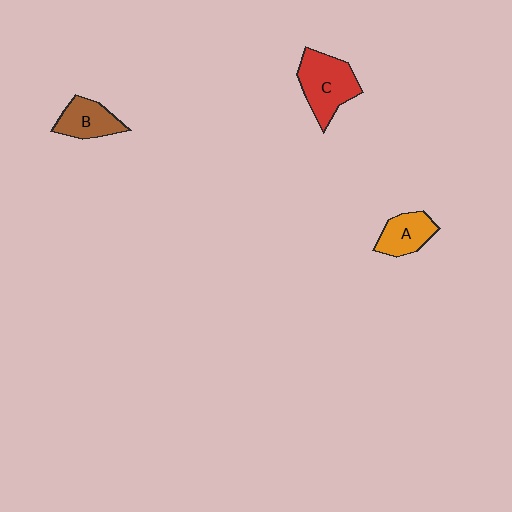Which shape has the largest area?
Shape C (red).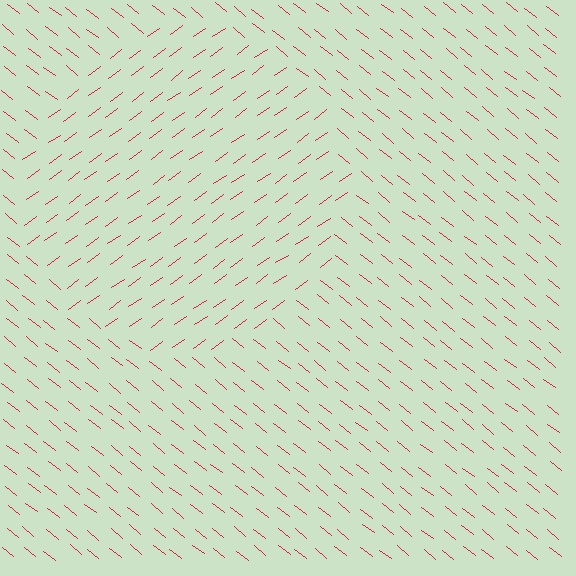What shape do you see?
I see a circle.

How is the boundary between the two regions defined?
The boundary is defined purely by a change in line orientation (approximately 74 degrees difference). All lines are the same color and thickness.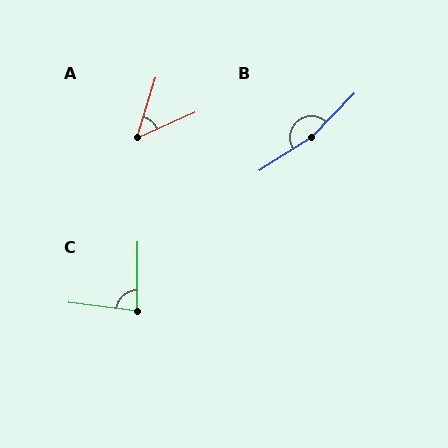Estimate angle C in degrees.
Approximately 84 degrees.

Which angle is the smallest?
A, at approximately 49 degrees.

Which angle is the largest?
B, at approximately 167 degrees.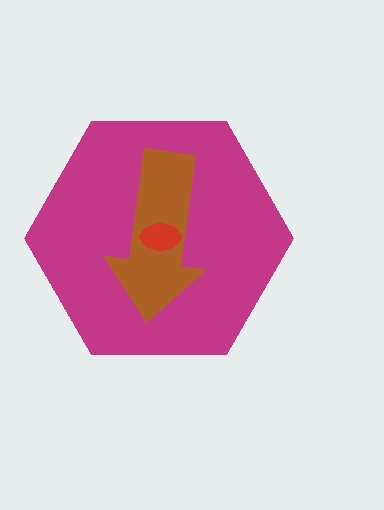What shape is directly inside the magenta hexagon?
The brown arrow.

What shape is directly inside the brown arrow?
The red ellipse.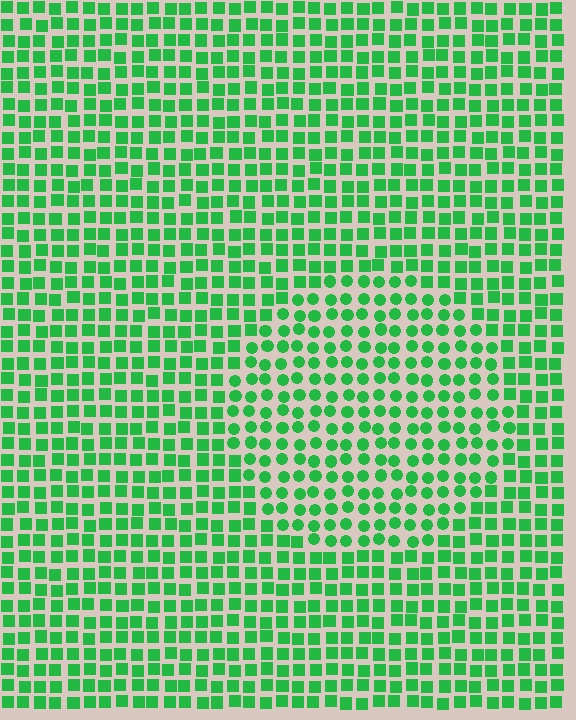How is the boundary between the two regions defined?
The boundary is defined by a change in element shape: circles inside vs. squares outside. All elements share the same color and spacing.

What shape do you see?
I see a circle.